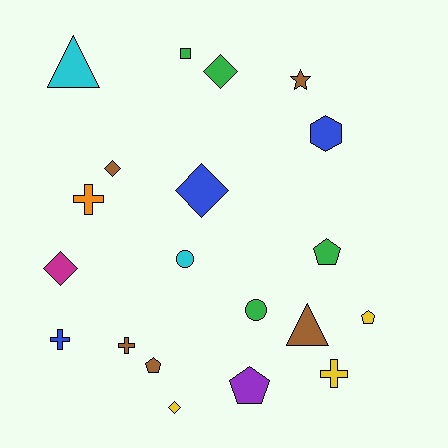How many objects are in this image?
There are 20 objects.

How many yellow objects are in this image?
There are 3 yellow objects.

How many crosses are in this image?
There are 4 crosses.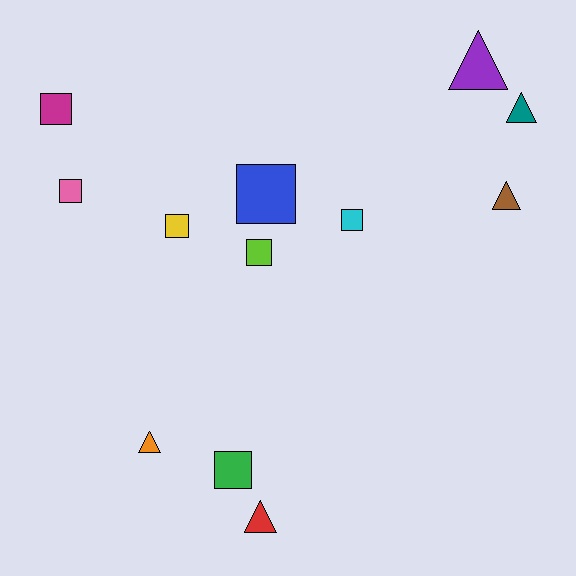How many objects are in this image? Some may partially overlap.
There are 12 objects.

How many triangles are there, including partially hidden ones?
There are 5 triangles.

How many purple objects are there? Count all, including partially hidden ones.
There is 1 purple object.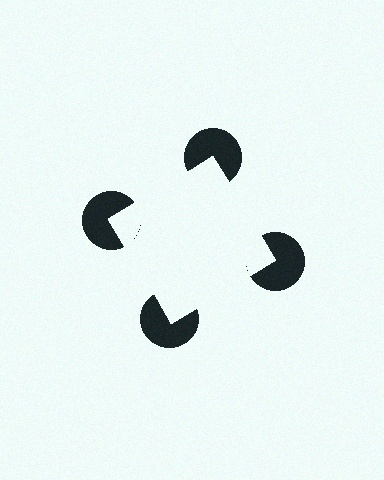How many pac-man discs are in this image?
There are 4 — one at each vertex of the illusory square.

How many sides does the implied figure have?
4 sides.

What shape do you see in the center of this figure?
An illusory square — its edges are inferred from the aligned wedge cuts in the pac-man discs, not physically drawn.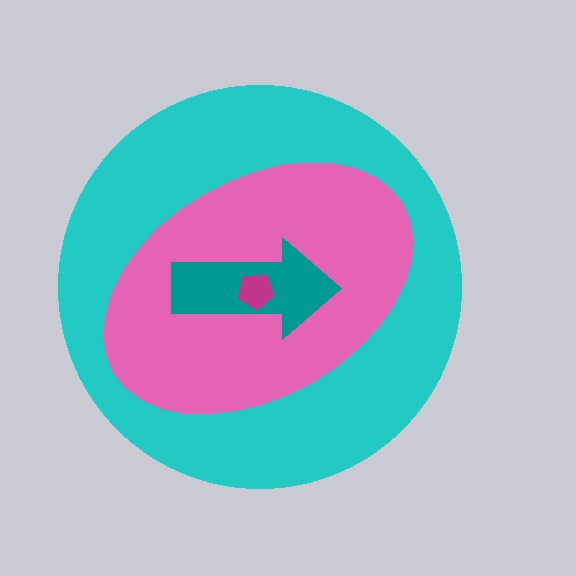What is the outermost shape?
The cyan circle.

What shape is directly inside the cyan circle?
The pink ellipse.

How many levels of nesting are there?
4.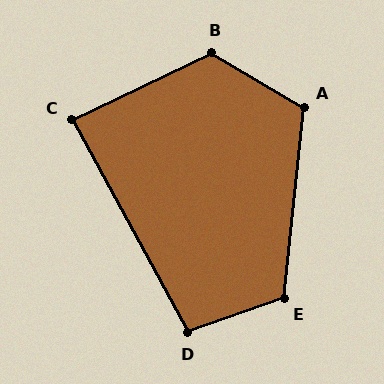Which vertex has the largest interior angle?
B, at approximately 124 degrees.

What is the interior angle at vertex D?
Approximately 99 degrees (obtuse).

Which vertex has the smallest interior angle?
C, at approximately 87 degrees.